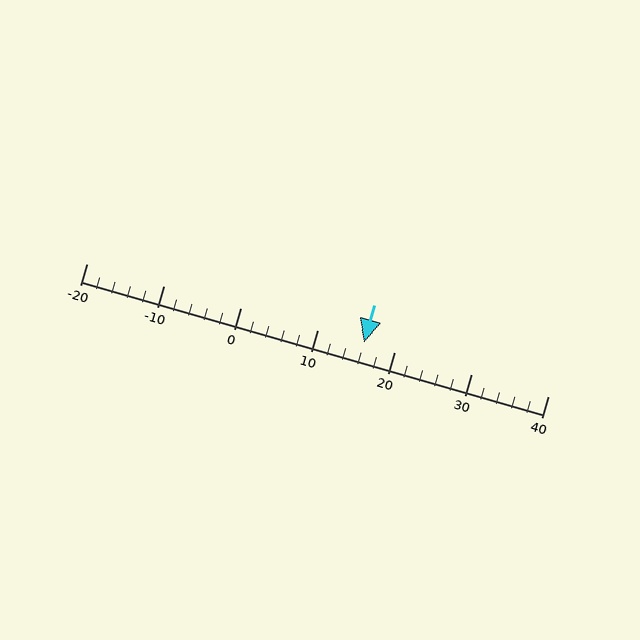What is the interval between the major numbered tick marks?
The major tick marks are spaced 10 units apart.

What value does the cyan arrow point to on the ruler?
The cyan arrow points to approximately 16.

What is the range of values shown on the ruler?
The ruler shows values from -20 to 40.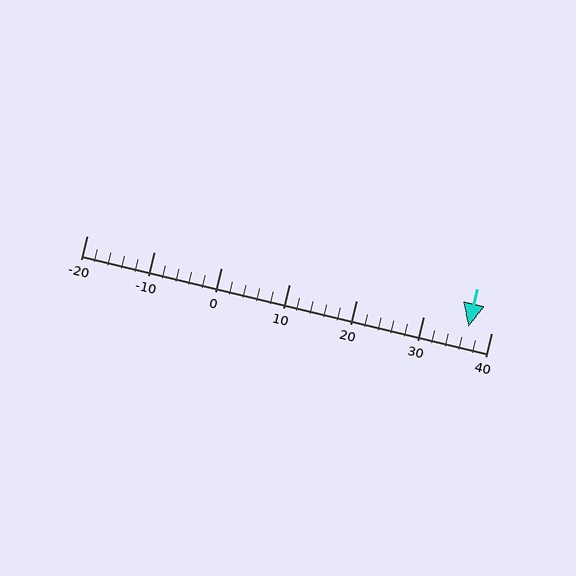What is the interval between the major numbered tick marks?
The major tick marks are spaced 10 units apart.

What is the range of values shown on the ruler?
The ruler shows values from -20 to 40.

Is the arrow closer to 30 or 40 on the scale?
The arrow is closer to 40.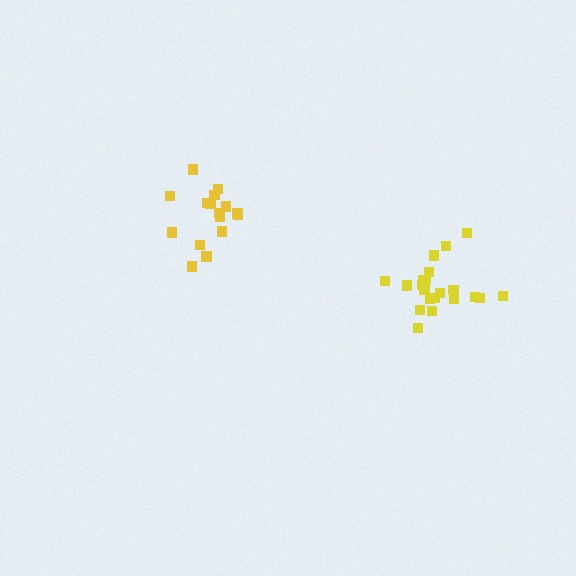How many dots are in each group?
Group 1: 16 dots, Group 2: 21 dots (37 total).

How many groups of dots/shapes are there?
There are 2 groups.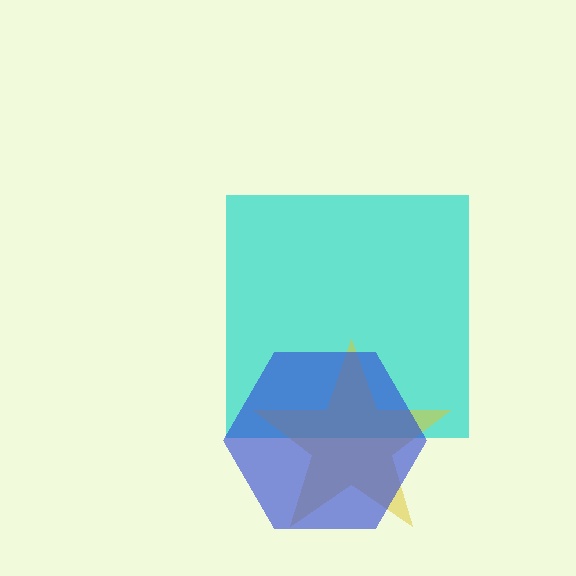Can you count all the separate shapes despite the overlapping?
Yes, there are 3 separate shapes.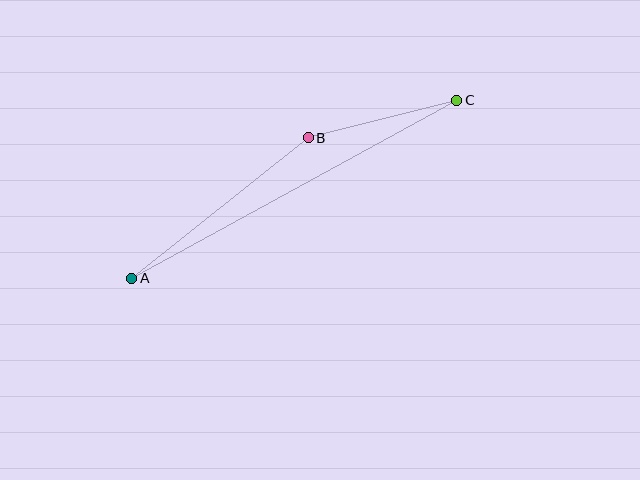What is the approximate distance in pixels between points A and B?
The distance between A and B is approximately 226 pixels.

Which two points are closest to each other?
Points B and C are closest to each other.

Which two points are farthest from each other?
Points A and C are farthest from each other.